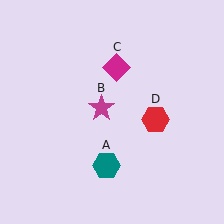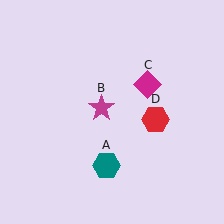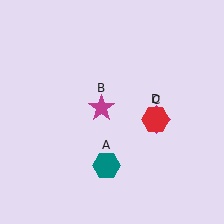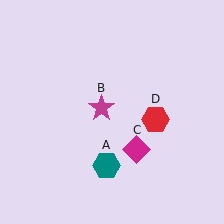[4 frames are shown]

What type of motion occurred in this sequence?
The magenta diamond (object C) rotated clockwise around the center of the scene.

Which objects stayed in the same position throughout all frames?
Teal hexagon (object A) and magenta star (object B) and red hexagon (object D) remained stationary.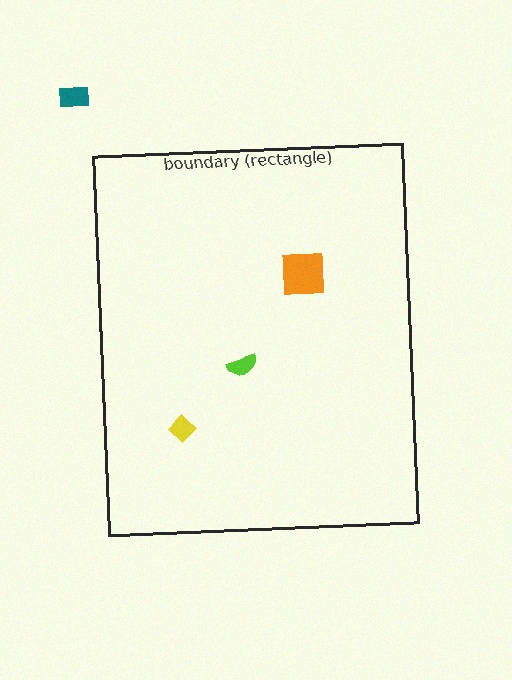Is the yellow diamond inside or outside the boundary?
Inside.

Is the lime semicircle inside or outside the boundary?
Inside.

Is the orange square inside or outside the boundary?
Inside.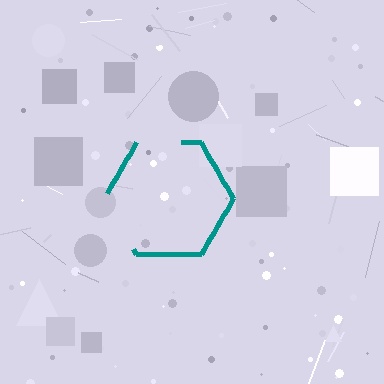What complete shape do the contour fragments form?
The contour fragments form a hexagon.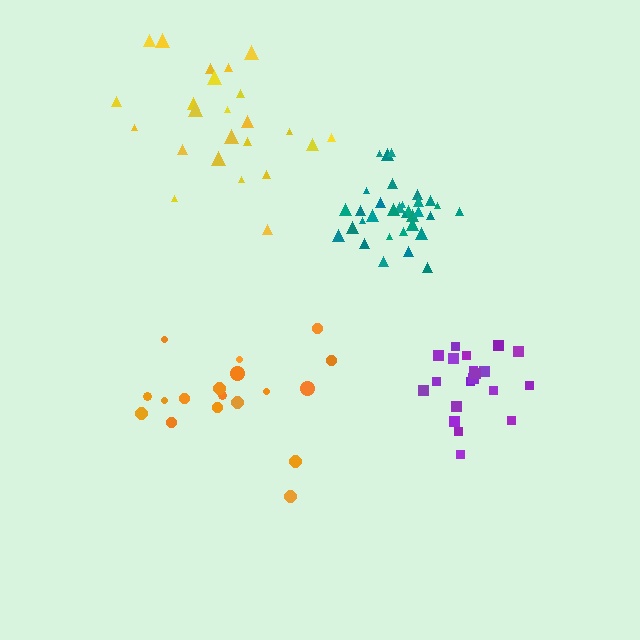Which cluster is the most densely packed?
Teal.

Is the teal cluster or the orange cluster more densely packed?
Teal.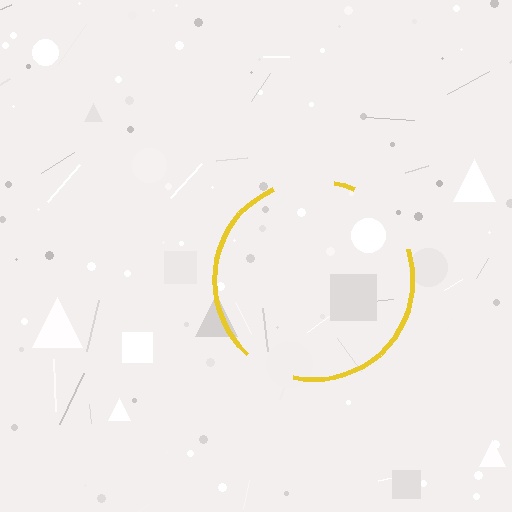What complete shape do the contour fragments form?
The contour fragments form a circle.